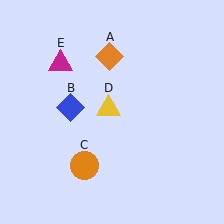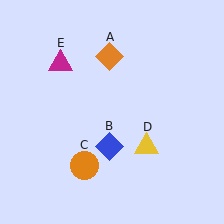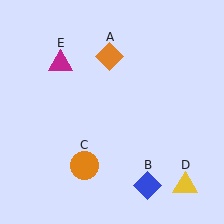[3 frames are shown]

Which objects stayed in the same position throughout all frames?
Orange diamond (object A) and orange circle (object C) and magenta triangle (object E) remained stationary.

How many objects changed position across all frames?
2 objects changed position: blue diamond (object B), yellow triangle (object D).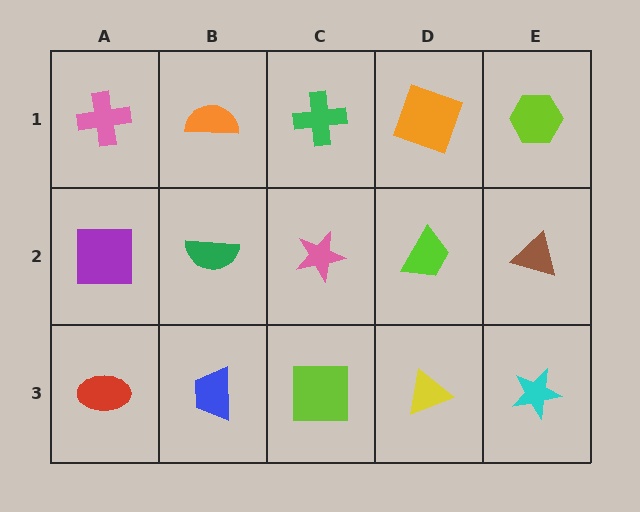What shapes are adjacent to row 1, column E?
A brown triangle (row 2, column E), an orange square (row 1, column D).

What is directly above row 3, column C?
A pink star.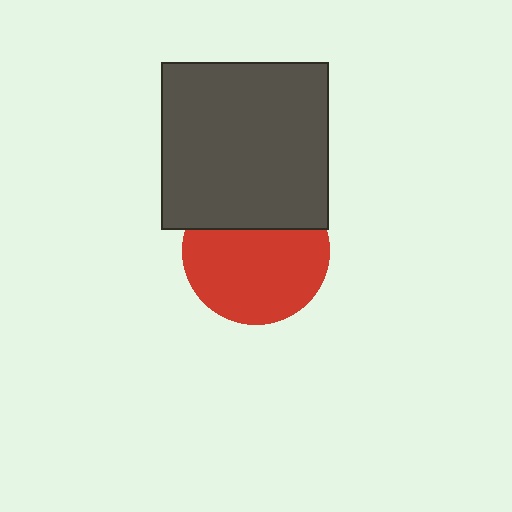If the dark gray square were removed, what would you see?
You would see the complete red circle.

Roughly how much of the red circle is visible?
Most of it is visible (roughly 68%).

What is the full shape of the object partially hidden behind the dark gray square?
The partially hidden object is a red circle.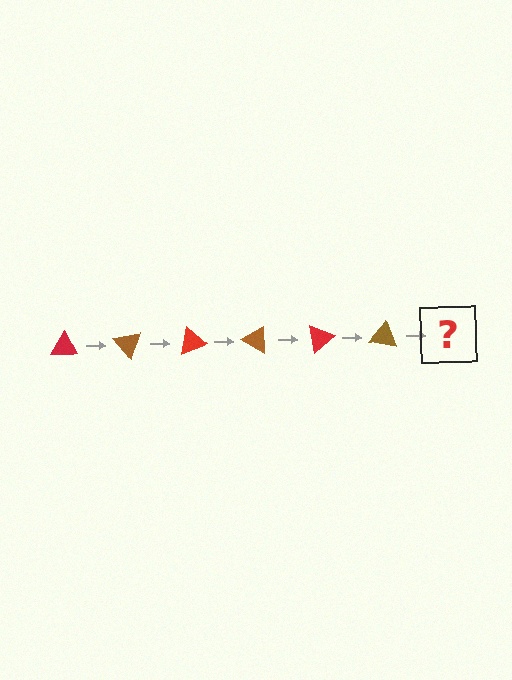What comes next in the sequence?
The next element should be a red triangle, rotated 300 degrees from the start.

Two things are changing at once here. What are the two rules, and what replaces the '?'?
The two rules are that it rotates 50 degrees each step and the color cycles through red and brown. The '?' should be a red triangle, rotated 300 degrees from the start.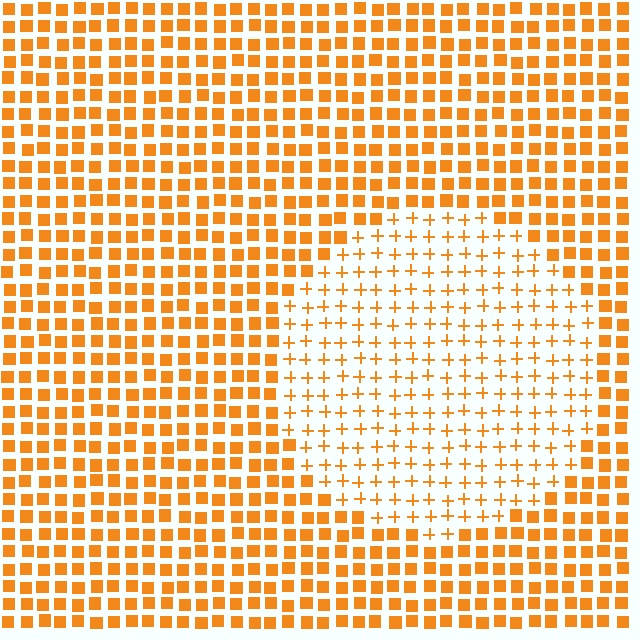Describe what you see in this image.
The image is filled with small orange elements arranged in a uniform grid. A circle-shaped region contains plus signs, while the surrounding area contains squares. The boundary is defined purely by the change in element shape.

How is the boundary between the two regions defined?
The boundary is defined by a change in element shape: plus signs inside vs. squares outside. All elements share the same color and spacing.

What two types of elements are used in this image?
The image uses plus signs inside the circle region and squares outside it.